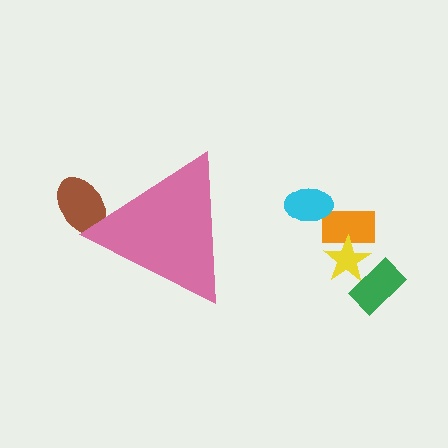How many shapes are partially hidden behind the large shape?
1 shape is partially hidden.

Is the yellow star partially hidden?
No, the yellow star is fully visible.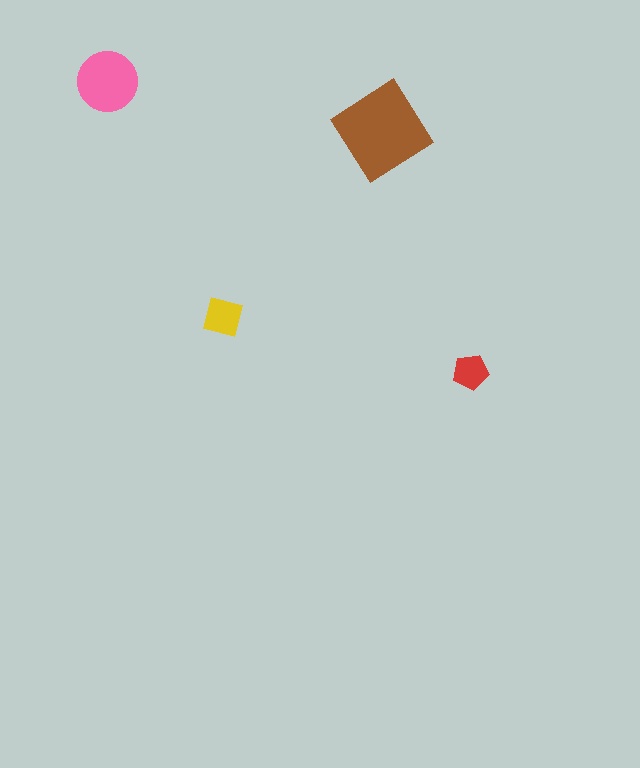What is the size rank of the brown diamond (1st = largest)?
1st.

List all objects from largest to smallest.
The brown diamond, the pink circle, the yellow square, the red pentagon.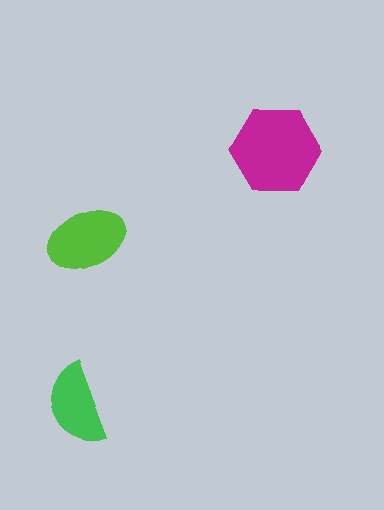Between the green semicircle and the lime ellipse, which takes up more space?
The lime ellipse.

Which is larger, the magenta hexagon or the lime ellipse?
The magenta hexagon.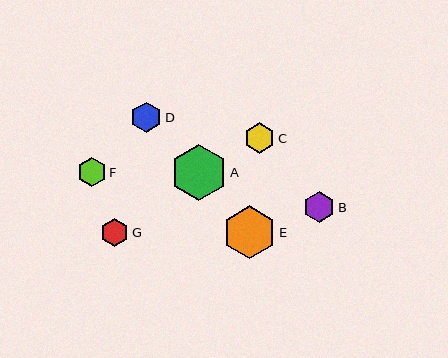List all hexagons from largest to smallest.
From largest to smallest: A, E, B, C, D, F, G.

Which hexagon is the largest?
Hexagon A is the largest with a size of approximately 56 pixels.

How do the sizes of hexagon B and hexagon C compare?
Hexagon B and hexagon C are approximately the same size.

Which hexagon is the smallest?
Hexagon G is the smallest with a size of approximately 28 pixels.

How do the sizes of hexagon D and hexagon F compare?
Hexagon D and hexagon F are approximately the same size.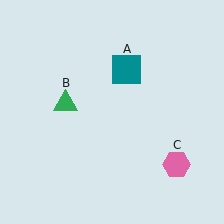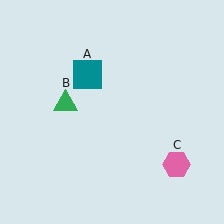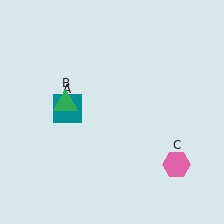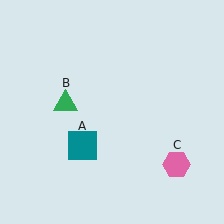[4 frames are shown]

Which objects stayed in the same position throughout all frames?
Green triangle (object B) and pink hexagon (object C) remained stationary.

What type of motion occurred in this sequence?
The teal square (object A) rotated counterclockwise around the center of the scene.